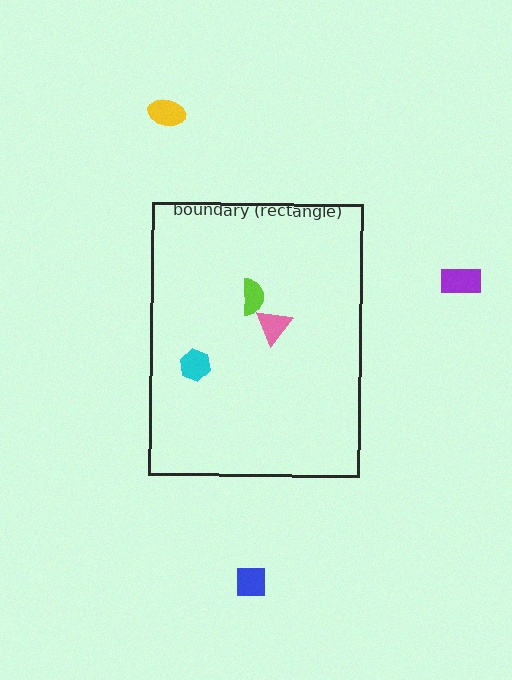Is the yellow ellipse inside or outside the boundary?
Outside.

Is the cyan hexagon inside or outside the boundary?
Inside.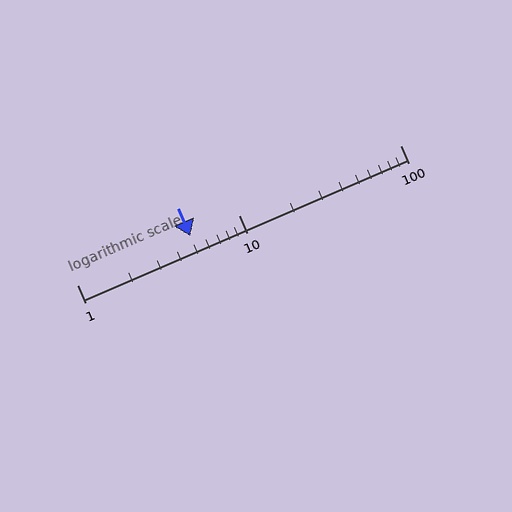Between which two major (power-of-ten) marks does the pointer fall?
The pointer is between 1 and 10.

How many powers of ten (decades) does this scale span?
The scale spans 2 decades, from 1 to 100.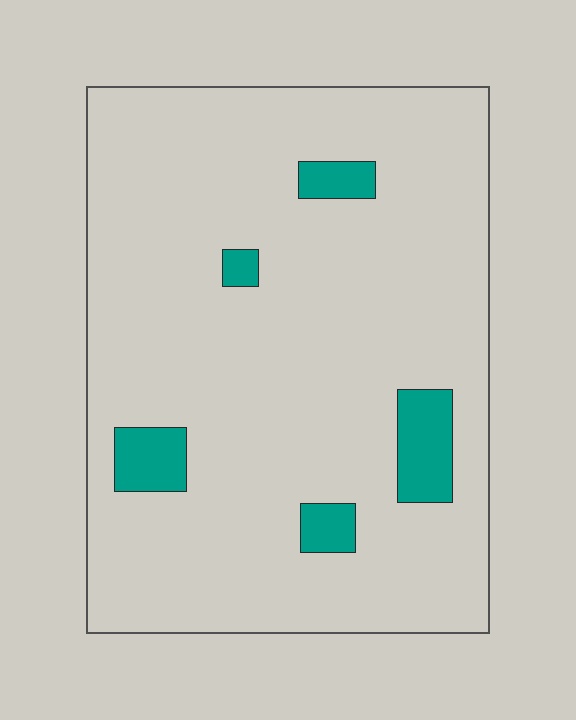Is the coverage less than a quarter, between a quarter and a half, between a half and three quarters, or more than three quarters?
Less than a quarter.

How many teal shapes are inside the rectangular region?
5.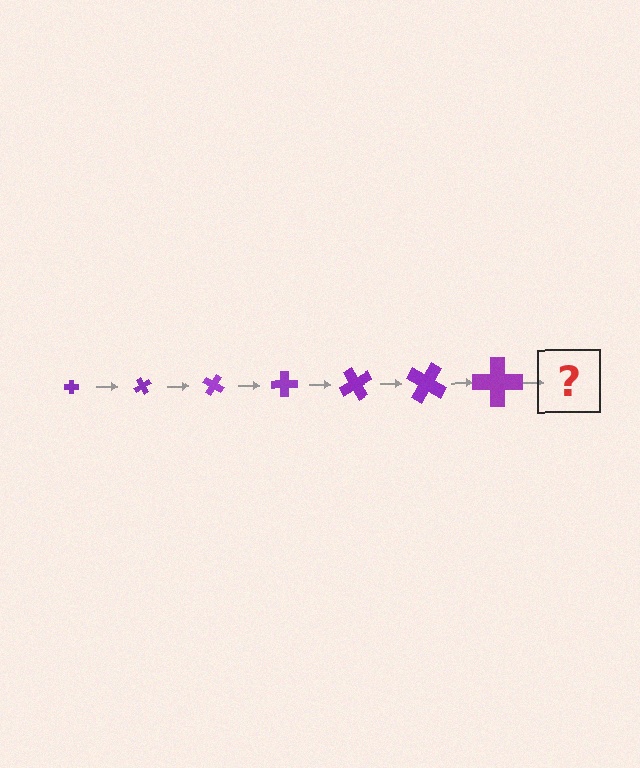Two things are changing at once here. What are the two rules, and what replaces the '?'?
The two rules are that the cross grows larger each step and it rotates 60 degrees each step. The '?' should be a cross, larger than the previous one and rotated 420 degrees from the start.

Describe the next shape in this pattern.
It should be a cross, larger than the previous one and rotated 420 degrees from the start.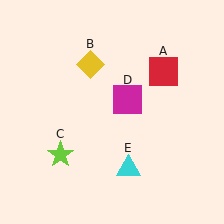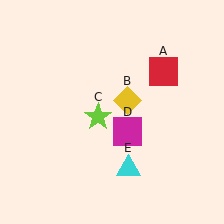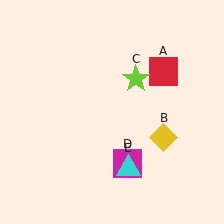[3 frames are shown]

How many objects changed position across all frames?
3 objects changed position: yellow diamond (object B), lime star (object C), magenta square (object D).